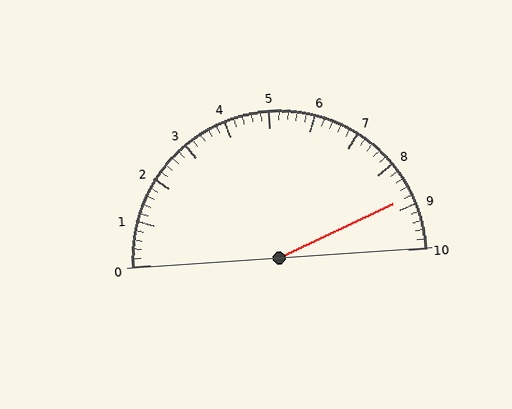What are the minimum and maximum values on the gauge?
The gauge ranges from 0 to 10.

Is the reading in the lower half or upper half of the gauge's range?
The reading is in the upper half of the range (0 to 10).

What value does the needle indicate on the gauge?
The needle indicates approximately 8.8.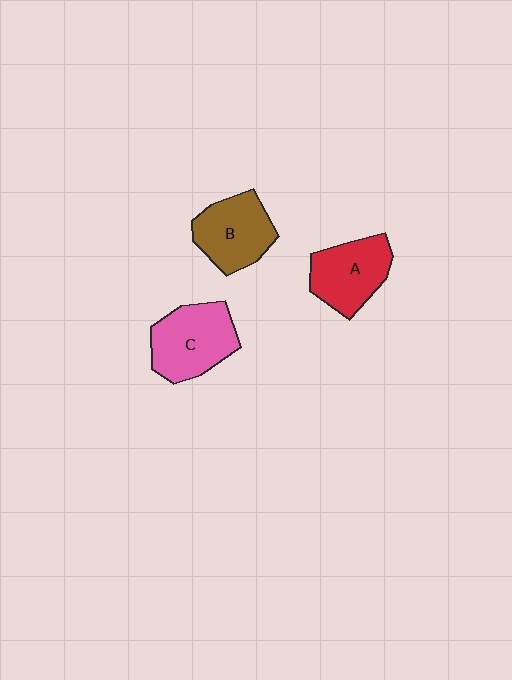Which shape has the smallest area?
Shape A (red).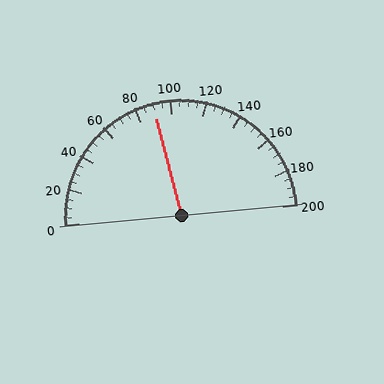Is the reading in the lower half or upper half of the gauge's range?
The reading is in the lower half of the range (0 to 200).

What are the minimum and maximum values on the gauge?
The gauge ranges from 0 to 200.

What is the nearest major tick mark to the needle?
The nearest major tick mark is 80.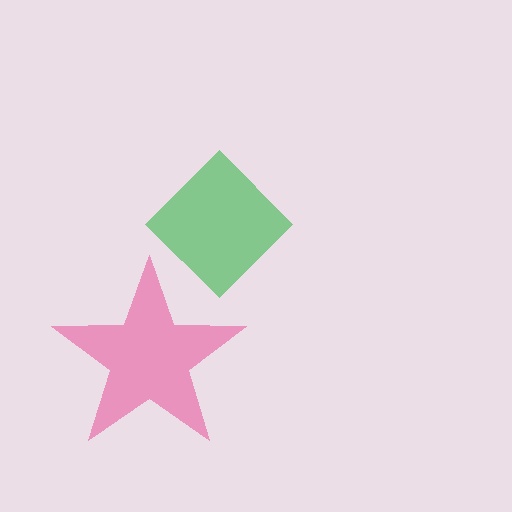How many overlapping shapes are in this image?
There are 2 overlapping shapes in the image.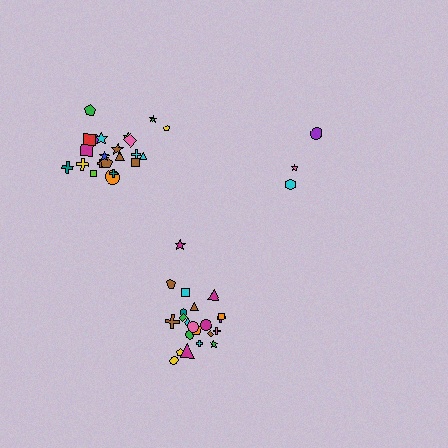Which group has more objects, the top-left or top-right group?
The top-left group.